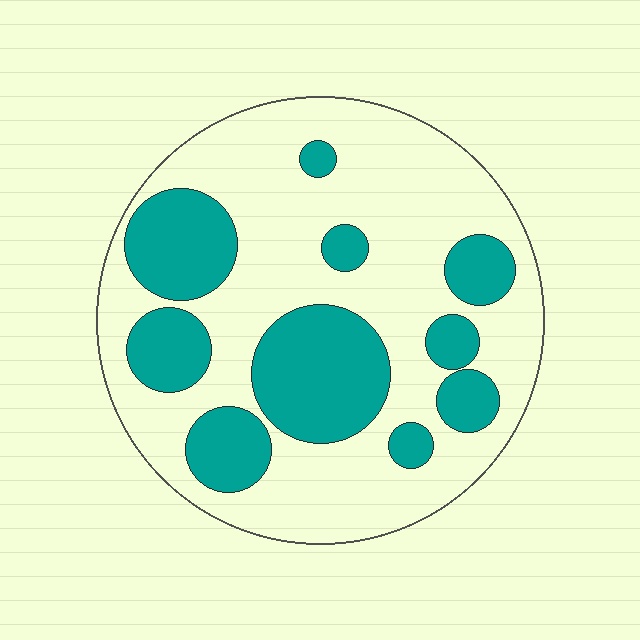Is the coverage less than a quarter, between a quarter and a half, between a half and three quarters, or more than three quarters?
Between a quarter and a half.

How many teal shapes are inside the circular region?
10.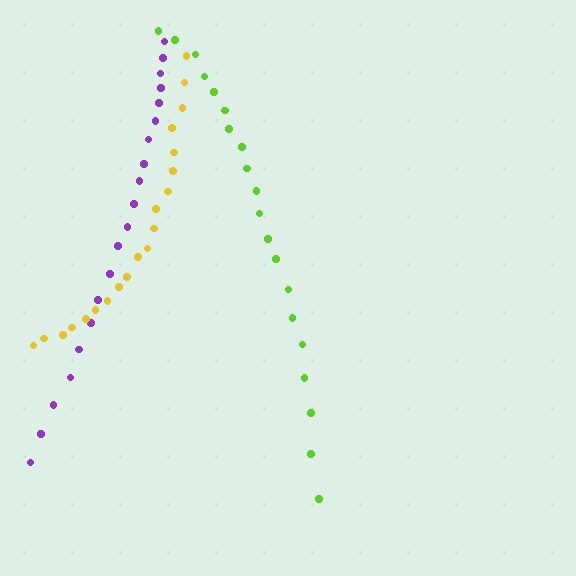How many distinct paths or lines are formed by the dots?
There are 3 distinct paths.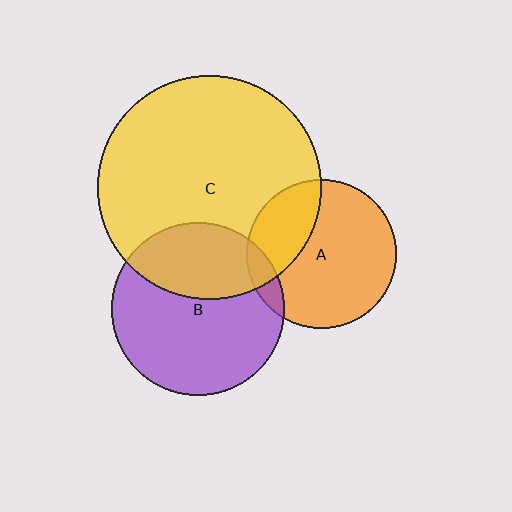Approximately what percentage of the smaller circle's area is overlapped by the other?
Approximately 10%.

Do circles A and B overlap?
Yes.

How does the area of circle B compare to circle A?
Approximately 1.3 times.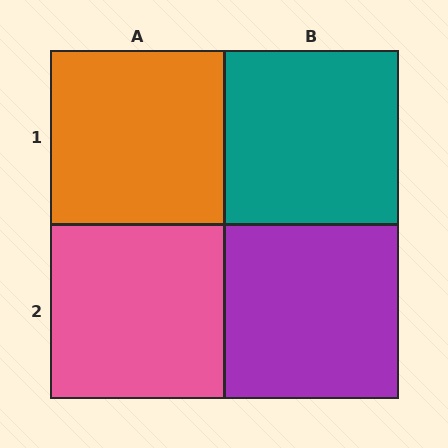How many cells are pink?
1 cell is pink.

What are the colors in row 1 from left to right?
Orange, teal.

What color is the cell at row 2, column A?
Pink.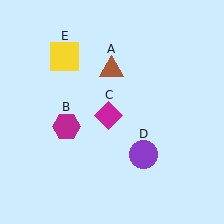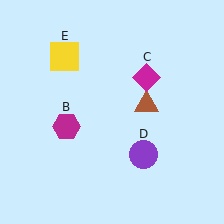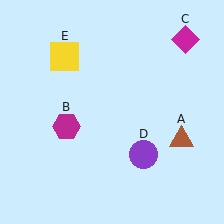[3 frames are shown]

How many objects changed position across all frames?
2 objects changed position: brown triangle (object A), magenta diamond (object C).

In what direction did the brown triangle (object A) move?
The brown triangle (object A) moved down and to the right.